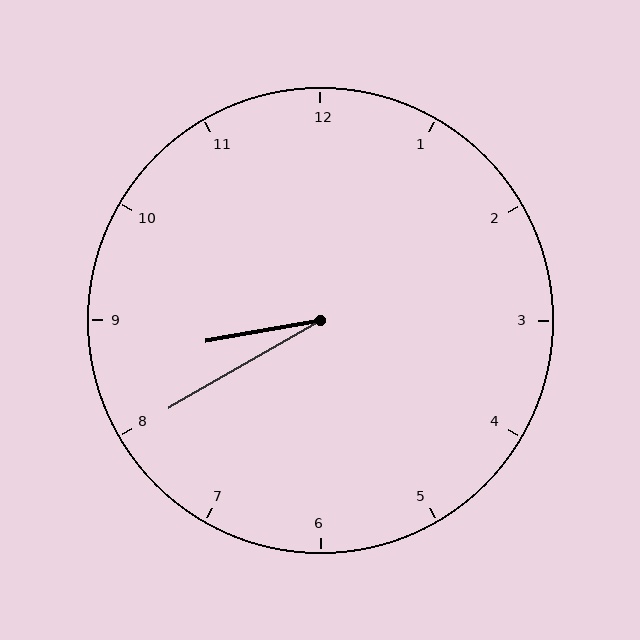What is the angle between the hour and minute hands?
Approximately 20 degrees.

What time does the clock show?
8:40.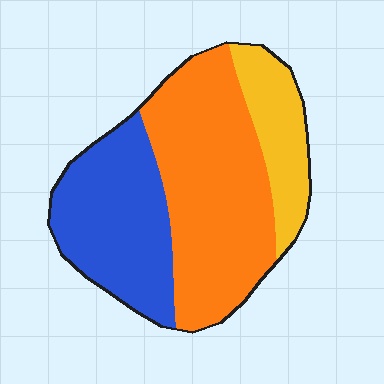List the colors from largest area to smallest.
From largest to smallest: orange, blue, yellow.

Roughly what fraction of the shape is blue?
Blue covers 34% of the shape.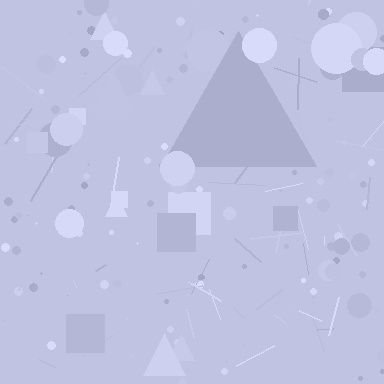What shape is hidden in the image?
A triangle is hidden in the image.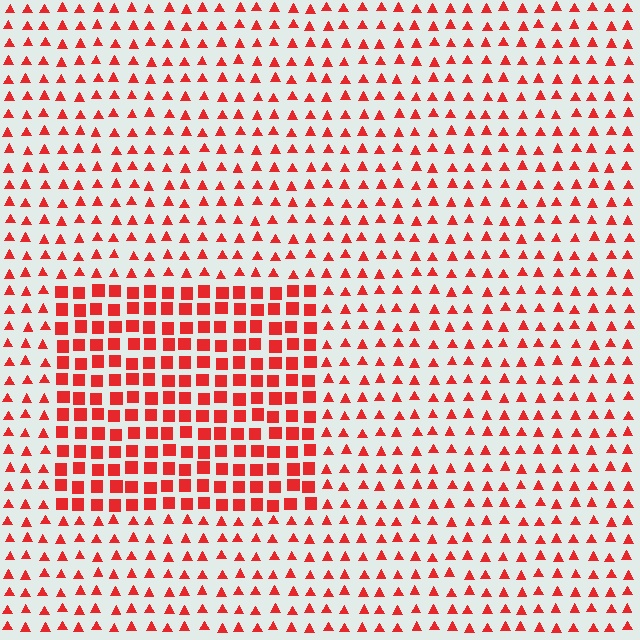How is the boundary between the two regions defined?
The boundary is defined by a change in element shape: squares inside vs. triangles outside. All elements share the same color and spacing.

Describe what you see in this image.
The image is filled with small red elements arranged in a uniform grid. A rectangle-shaped region contains squares, while the surrounding area contains triangles. The boundary is defined purely by the change in element shape.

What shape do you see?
I see a rectangle.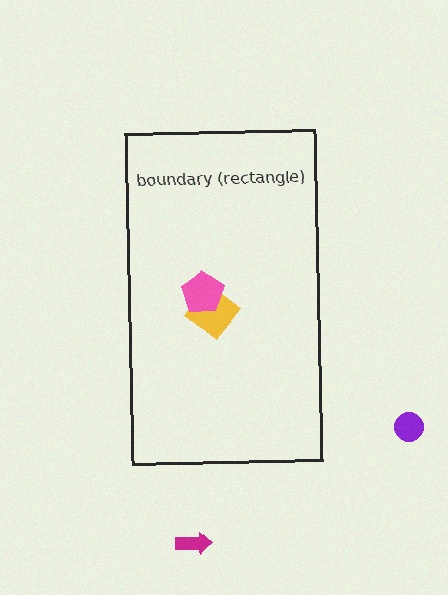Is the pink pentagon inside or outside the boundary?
Inside.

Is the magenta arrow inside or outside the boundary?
Outside.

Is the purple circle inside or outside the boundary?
Outside.